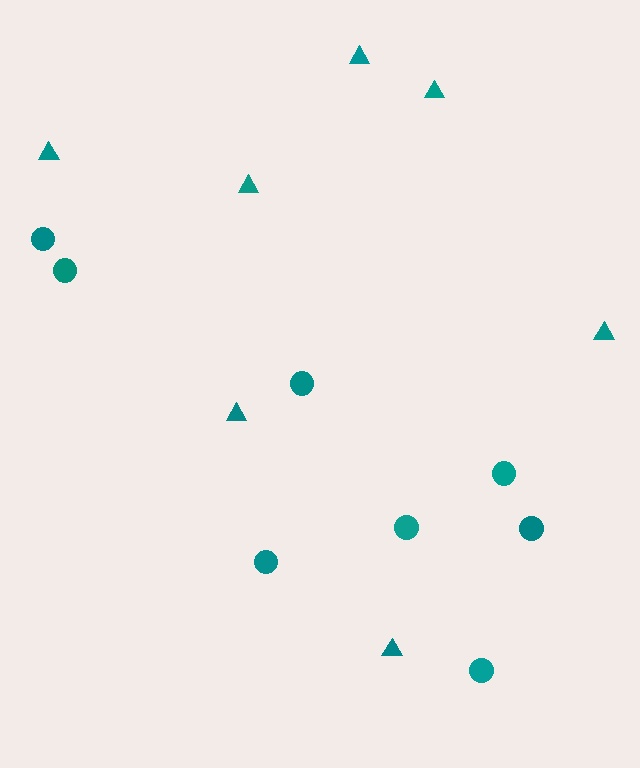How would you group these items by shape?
There are 2 groups: one group of circles (8) and one group of triangles (7).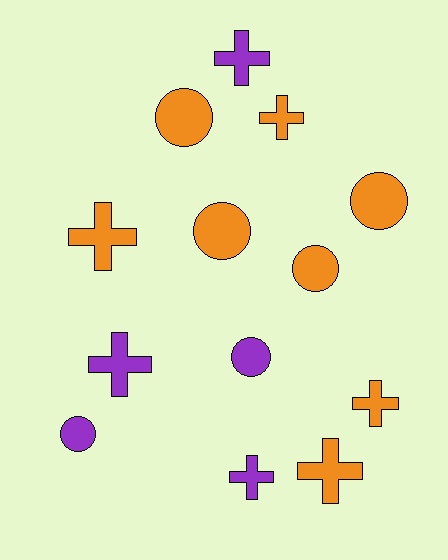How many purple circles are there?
There are 2 purple circles.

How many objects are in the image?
There are 13 objects.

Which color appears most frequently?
Orange, with 8 objects.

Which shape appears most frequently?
Cross, with 7 objects.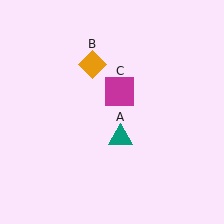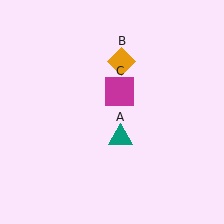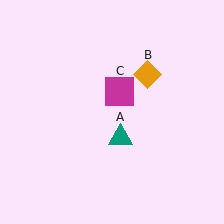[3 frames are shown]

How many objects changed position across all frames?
1 object changed position: orange diamond (object B).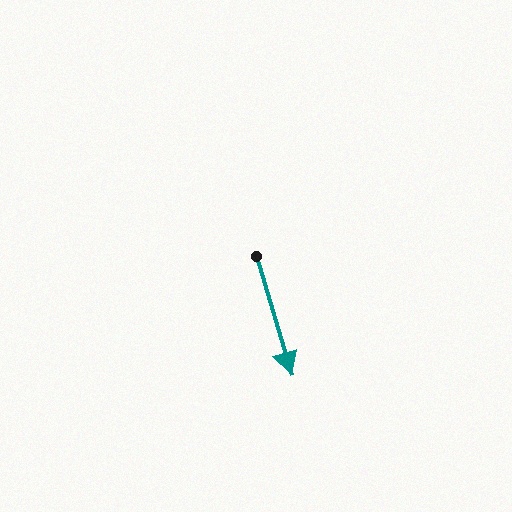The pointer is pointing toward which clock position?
Roughly 5 o'clock.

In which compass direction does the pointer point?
South.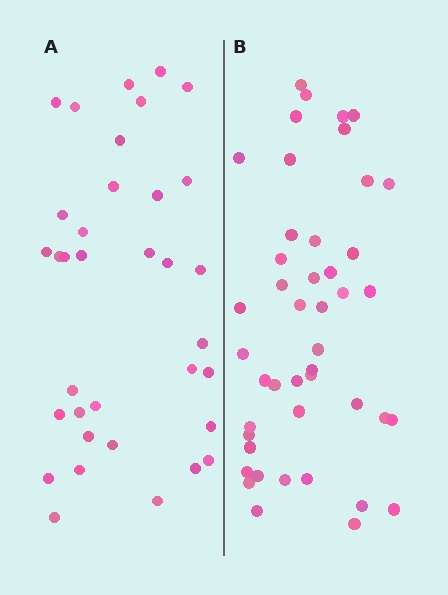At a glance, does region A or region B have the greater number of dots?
Region B (the right region) has more dots.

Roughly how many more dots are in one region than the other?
Region B has roughly 10 or so more dots than region A.